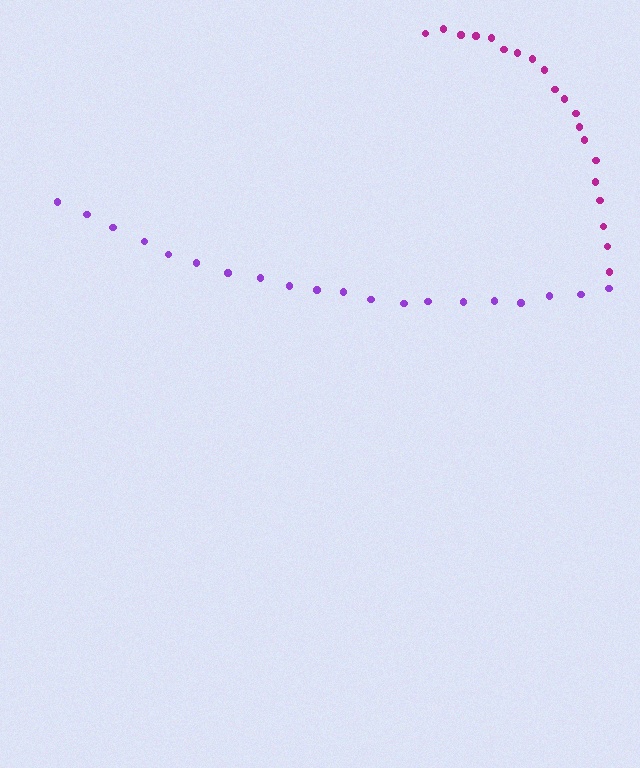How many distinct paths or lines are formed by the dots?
There are 2 distinct paths.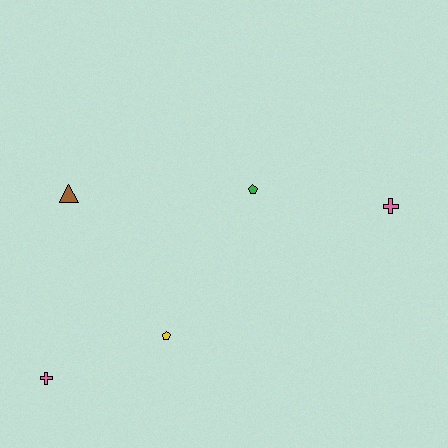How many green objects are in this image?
There is 1 green object.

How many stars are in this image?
There are no stars.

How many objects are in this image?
There are 5 objects.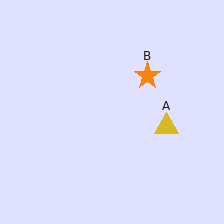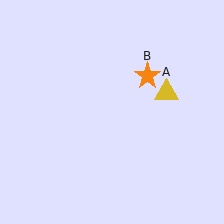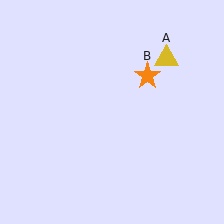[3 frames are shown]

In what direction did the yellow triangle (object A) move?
The yellow triangle (object A) moved up.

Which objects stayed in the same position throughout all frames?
Orange star (object B) remained stationary.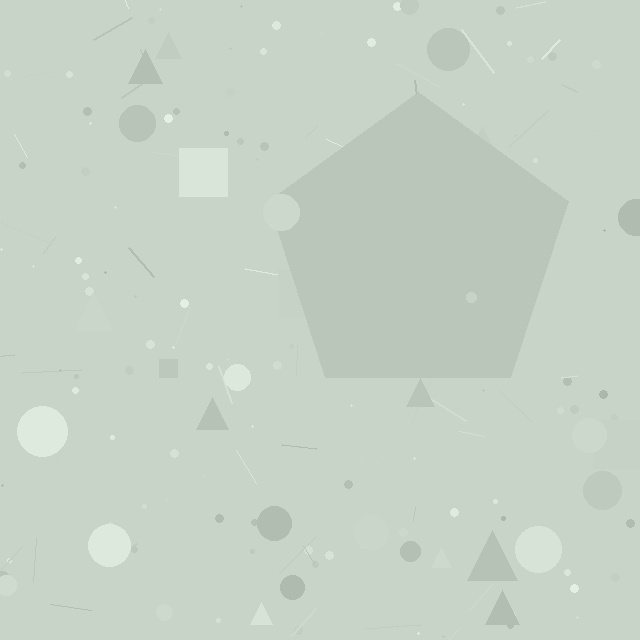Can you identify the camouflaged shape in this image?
The camouflaged shape is a pentagon.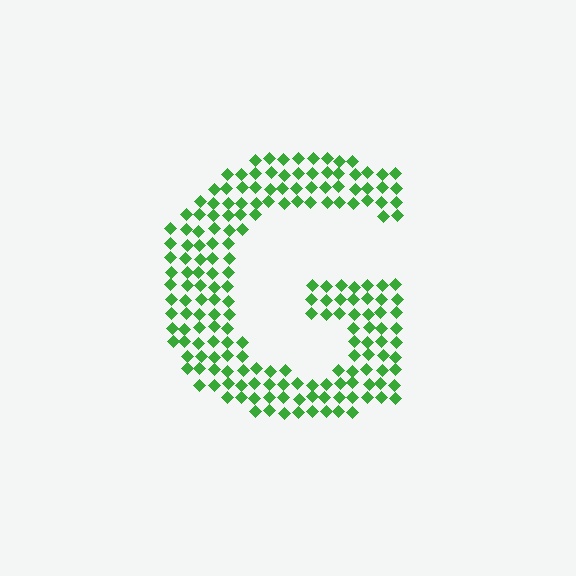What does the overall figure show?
The overall figure shows the letter G.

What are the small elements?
The small elements are diamonds.